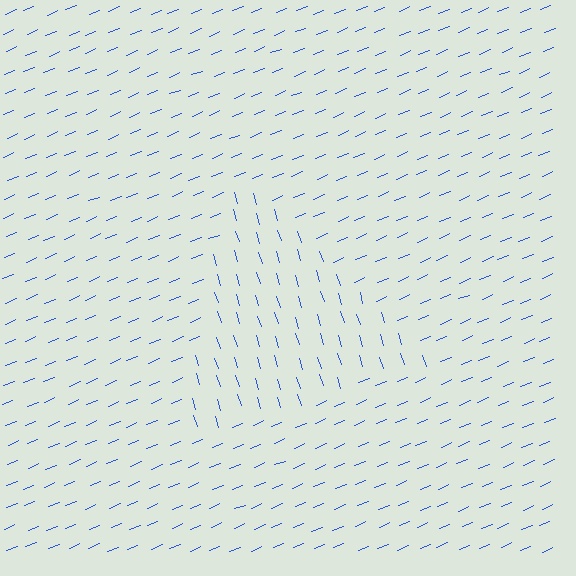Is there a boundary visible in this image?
Yes, there is a texture boundary formed by a change in line orientation.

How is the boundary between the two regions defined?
The boundary is defined purely by a change in line orientation (approximately 84 degrees difference). All lines are the same color and thickness.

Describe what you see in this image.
The image is filled with small blue line segments. A triangle region in the image has lines oriented differently from the surrounding lines, creating a visible texture boundary.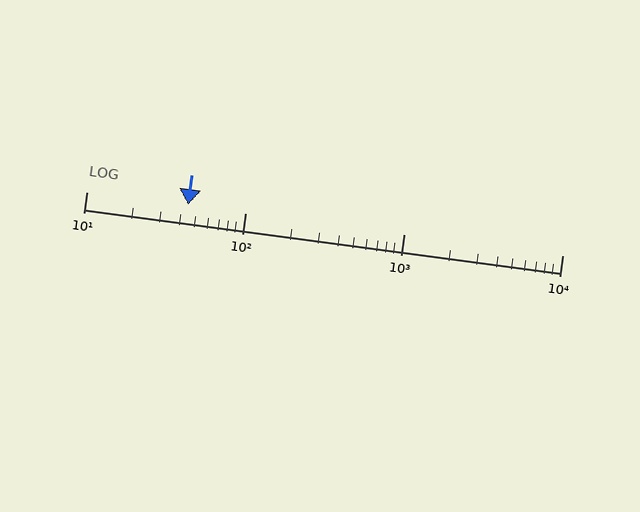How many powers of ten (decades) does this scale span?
The scale spans 3 decades, from 10 to 10000.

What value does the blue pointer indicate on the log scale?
The pointer indicates approximately 44.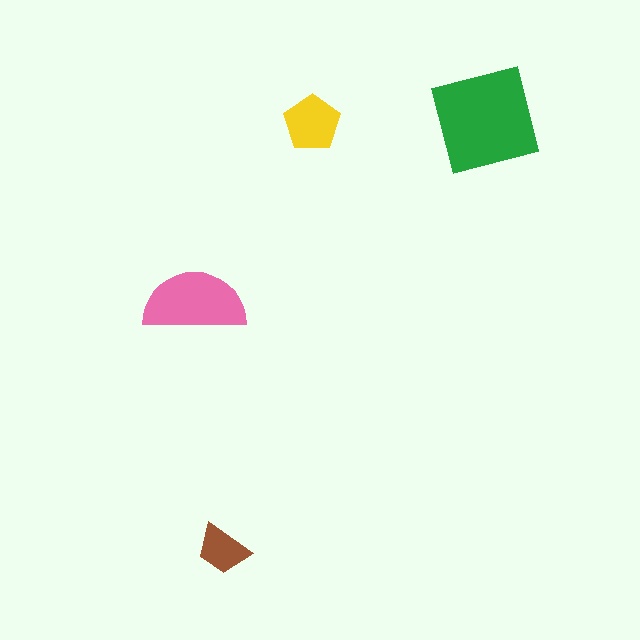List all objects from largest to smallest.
The green square, the pink semicircle, the yellow pentagon, the brown trapezoid.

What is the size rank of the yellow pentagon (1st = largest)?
3rd.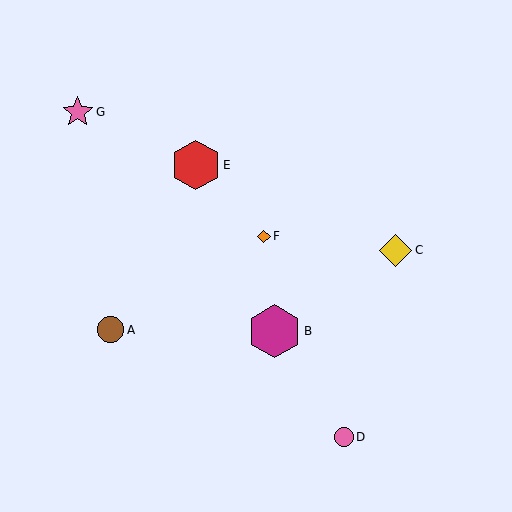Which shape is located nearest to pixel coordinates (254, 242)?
The orange diamond (labeled F) at (264, 236) is nearest to that location.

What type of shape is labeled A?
Shape A is a brown circle.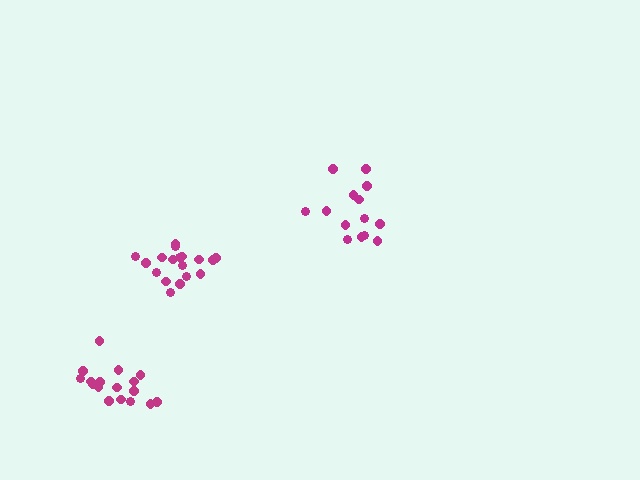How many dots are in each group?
Group 1: 17 dots, Group 2: 18 dots, Group 3: 14 dots (49 total).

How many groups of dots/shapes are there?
There are 3 groups.